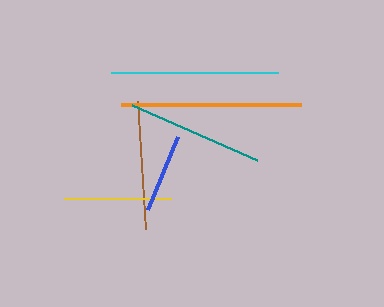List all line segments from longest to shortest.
From longest to shortest: orange, cyan, teal, brown, yellow, blue.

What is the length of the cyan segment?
The cyan segment is approximately 167 pixels long.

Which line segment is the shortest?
The blue line is the shortest at approximately 79 pixels.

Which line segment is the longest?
The orange line is the longest at approximately 179 pixels.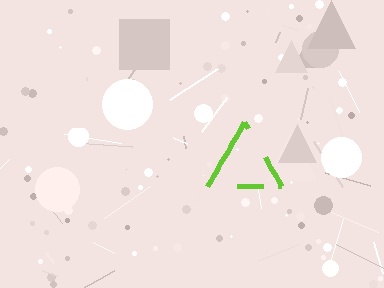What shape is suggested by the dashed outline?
The dashed outline suggests a triangle.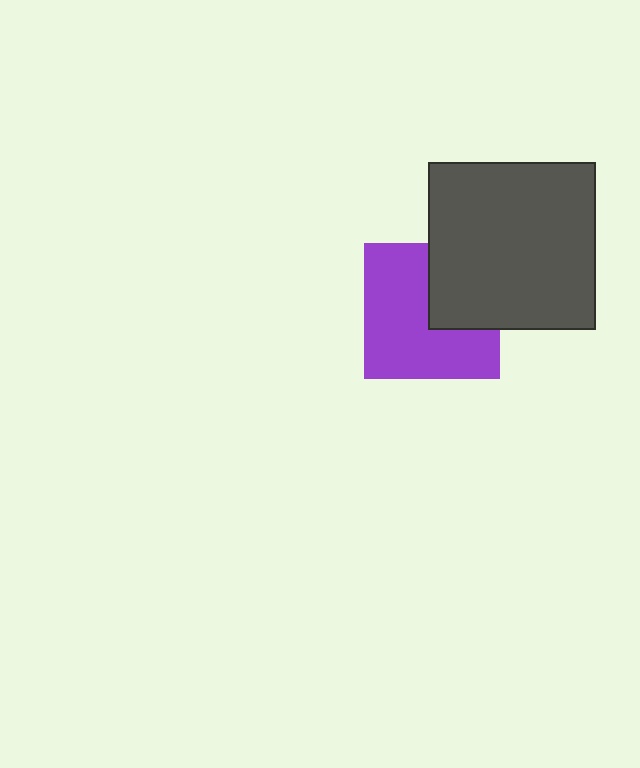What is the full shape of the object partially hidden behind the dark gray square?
The partially hidden object is a purple square.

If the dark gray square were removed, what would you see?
You would see the complete purple square.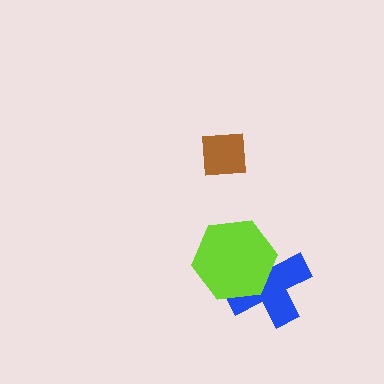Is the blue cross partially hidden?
Yes, it is partially covered by another shape.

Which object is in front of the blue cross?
The lime hexagon is in front of the blue cross.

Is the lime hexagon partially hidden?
No, no other shape covers it.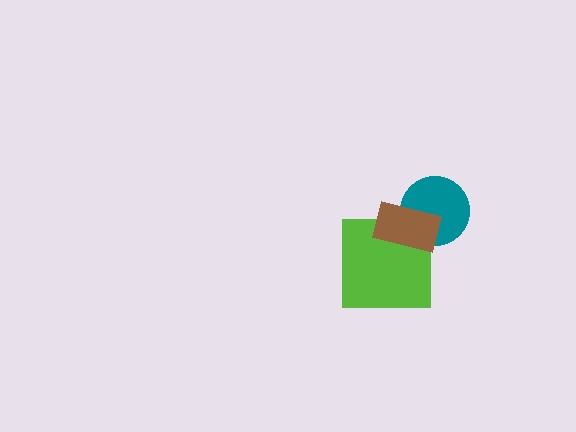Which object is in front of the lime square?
The brown rectangle is in front of the lime square.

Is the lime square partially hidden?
Yes, it is partially covered by another shape.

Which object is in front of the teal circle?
The brown rectangle is in front of the teal circle.